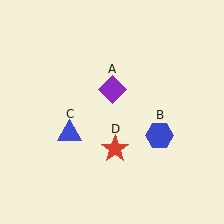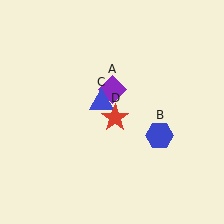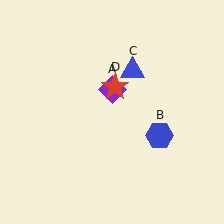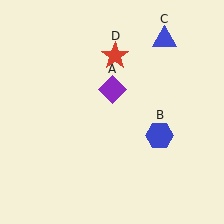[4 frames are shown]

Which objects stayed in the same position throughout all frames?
Purple diamond (object A) and blue hexagon (object B) remained stationary.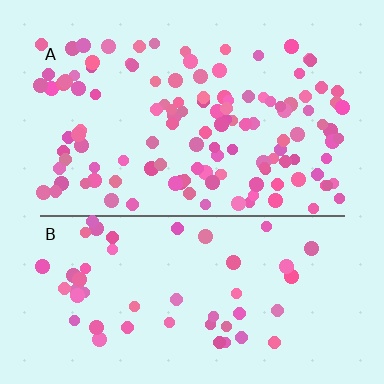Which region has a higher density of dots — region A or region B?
A (the top).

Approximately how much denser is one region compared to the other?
Approximately 2.4× — region A over region B.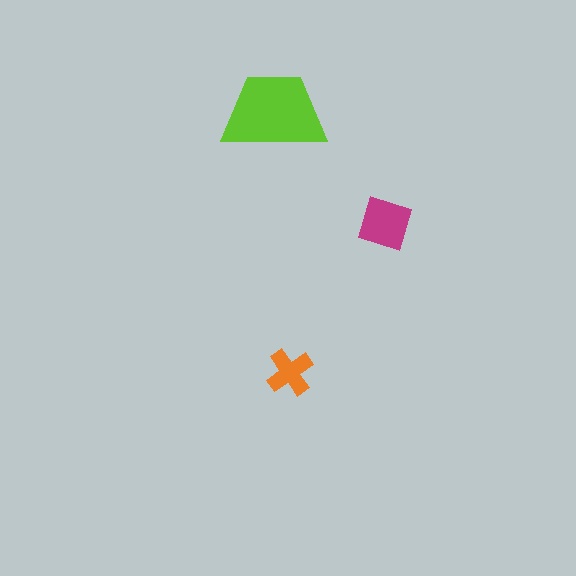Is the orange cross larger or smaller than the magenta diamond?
Smaller.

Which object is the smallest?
The orange cross.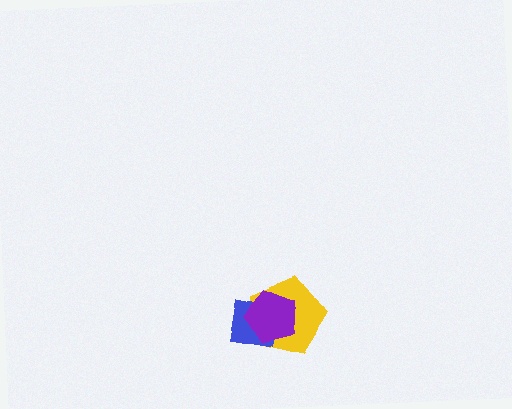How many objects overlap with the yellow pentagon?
2 objects overlap with the yellow pentagon.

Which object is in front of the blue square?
The purple pentagon is in front of the blue square.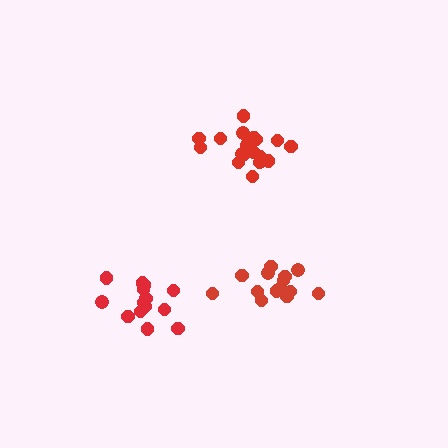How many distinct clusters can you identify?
There are 3 distinct clusters.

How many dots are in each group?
Group 1: 19 dots, Group 2: 15 dots, Group 3: 14 dots (48 total).